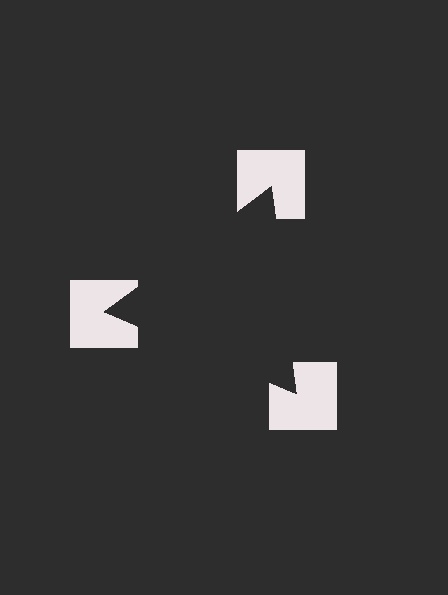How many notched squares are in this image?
There are 3 — one at each vertex of the illusory triangle.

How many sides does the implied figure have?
3 sides.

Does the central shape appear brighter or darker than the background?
It typically appears slightly darker than the background, even though no actual brightness change is drawn.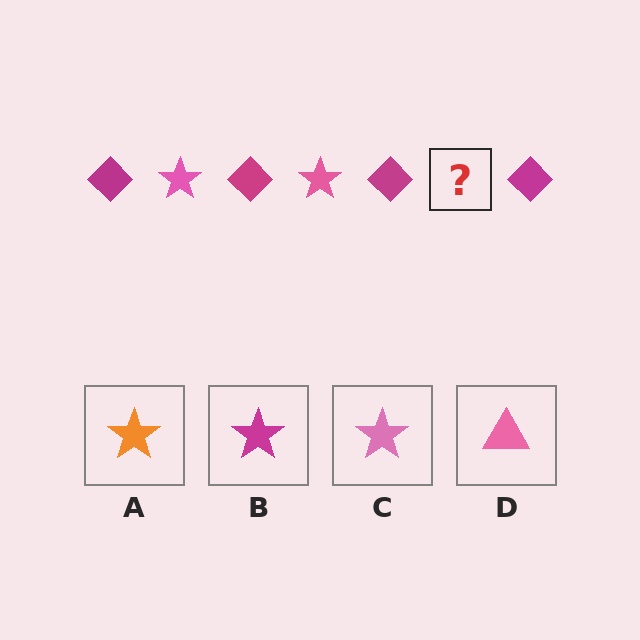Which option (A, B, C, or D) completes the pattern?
C.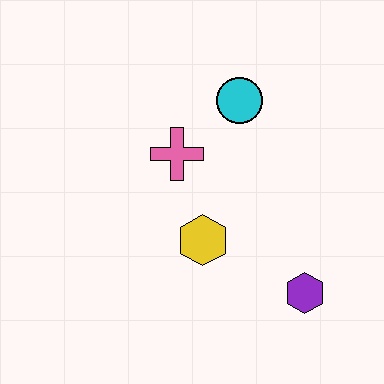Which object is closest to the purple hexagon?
The yellow hexagon is closest to the purple hexagon.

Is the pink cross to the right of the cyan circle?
No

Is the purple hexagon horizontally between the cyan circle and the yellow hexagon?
No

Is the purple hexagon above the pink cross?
No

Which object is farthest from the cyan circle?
The purple hexagon is farthest from the cyan circle.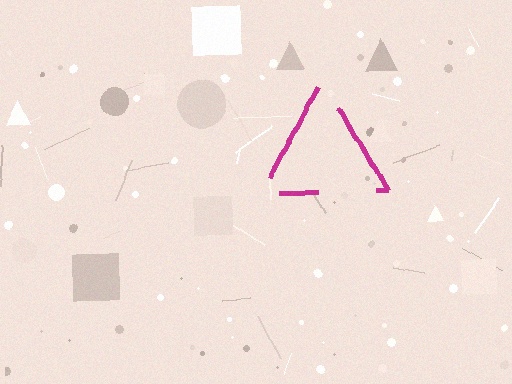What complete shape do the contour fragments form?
The contour fragments form a triangle.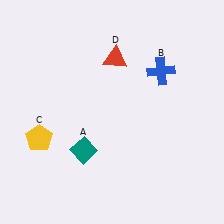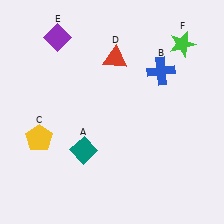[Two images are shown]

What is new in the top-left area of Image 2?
A purple diamond (E) was added in the top-left area of Image 2.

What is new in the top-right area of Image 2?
A green star (F) was added in the top-right area of Image 2.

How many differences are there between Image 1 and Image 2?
There are 2 differences between the two images.